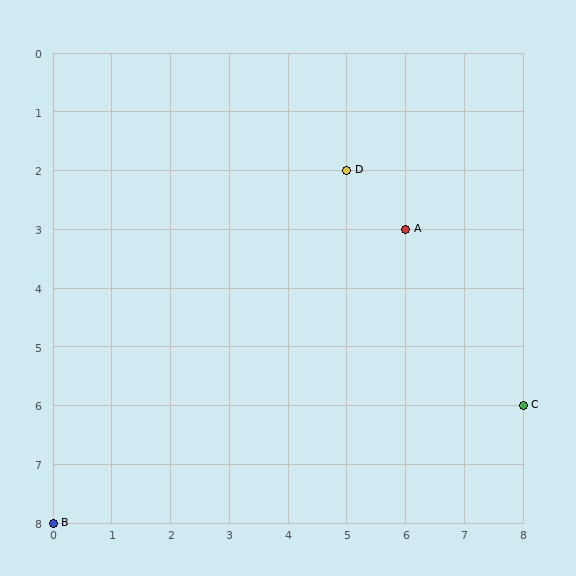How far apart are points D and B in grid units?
Points D and B are 5 columns and 6 rows apart (about 7.8 grid units diagonally).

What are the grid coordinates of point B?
Point B is at grid coordinates (0, 8).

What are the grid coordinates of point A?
Point A is at grid coordinates (6, 3).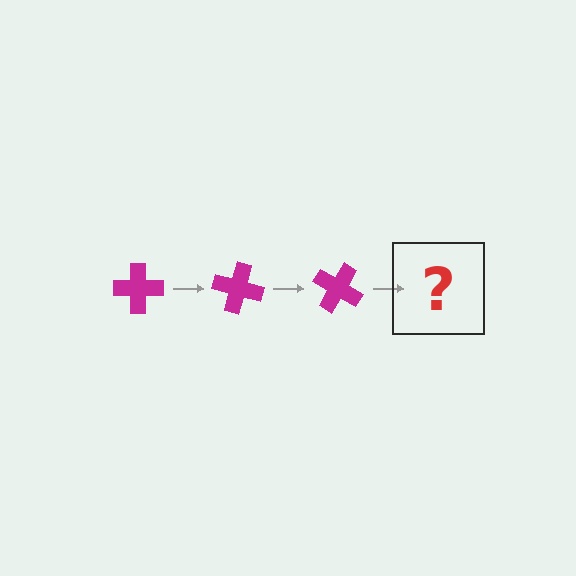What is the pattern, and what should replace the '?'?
The pattern is that the cross rotates 15 degrees each step. The '?' should be a magenta cross rotated 45 degrees.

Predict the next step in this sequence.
The next step is a magenta cross rotated 45 degrees.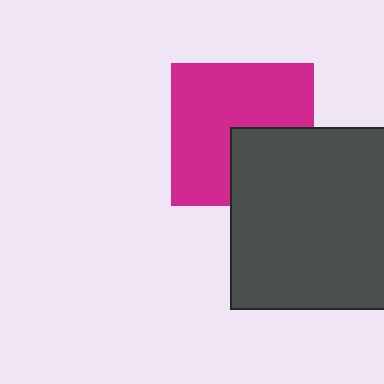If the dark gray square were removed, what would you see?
You would see the complete magenta square.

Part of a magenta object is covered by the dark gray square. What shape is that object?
It is a square.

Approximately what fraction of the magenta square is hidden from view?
Roughly 32% of the magenta square is hidden behind the dark gray square.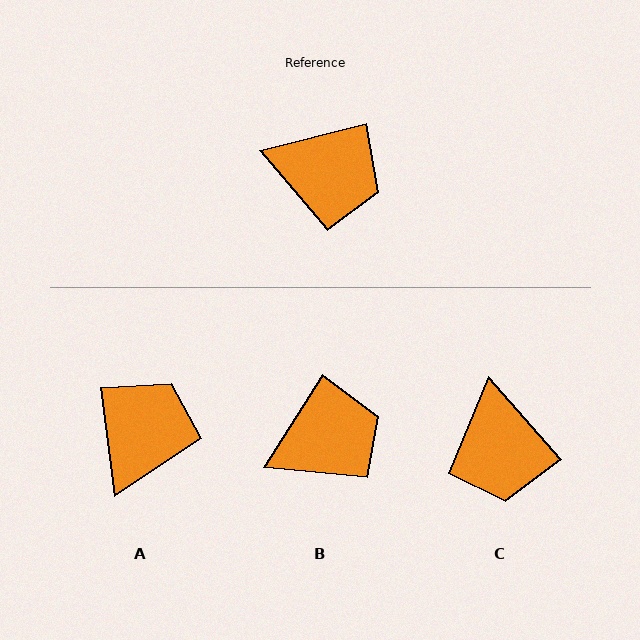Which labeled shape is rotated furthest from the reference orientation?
A, about 83 degrees away.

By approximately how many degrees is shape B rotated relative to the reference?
Approximately 43 degrees counter-clockwise.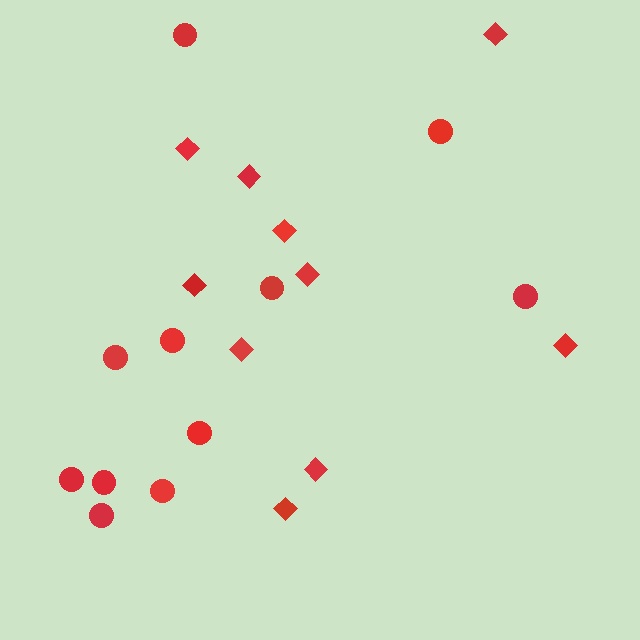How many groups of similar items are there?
There are 2 groups: one group of diamonds (10) and one group of circles (11).